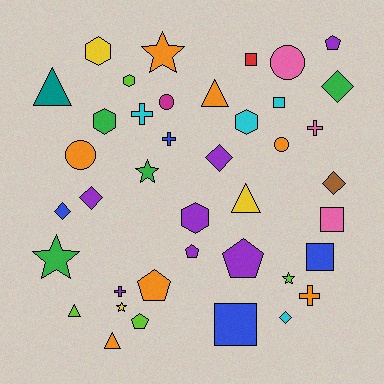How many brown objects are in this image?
There is 1 brown object.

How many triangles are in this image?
There are 5 triangles.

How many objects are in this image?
There are 40 objects.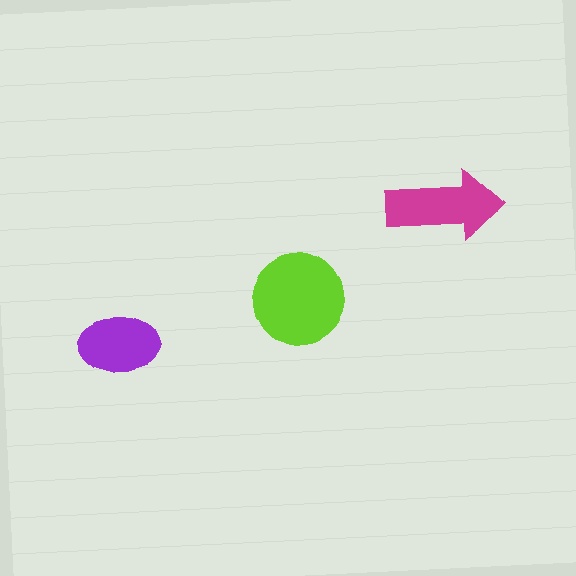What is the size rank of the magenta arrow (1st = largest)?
2nd.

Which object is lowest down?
The purple ellipse is bottommost.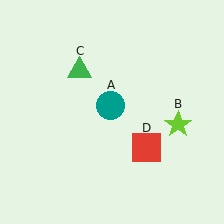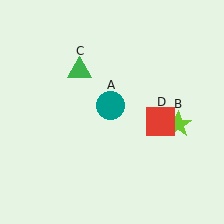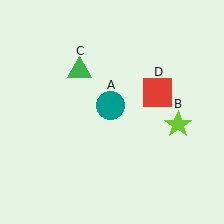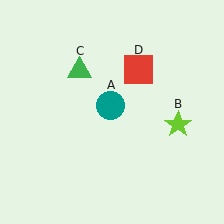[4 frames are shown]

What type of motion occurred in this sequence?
The red square (object D) rotated counterclockwise around the center of the scene.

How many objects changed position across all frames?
1 object changed position: red square (object D).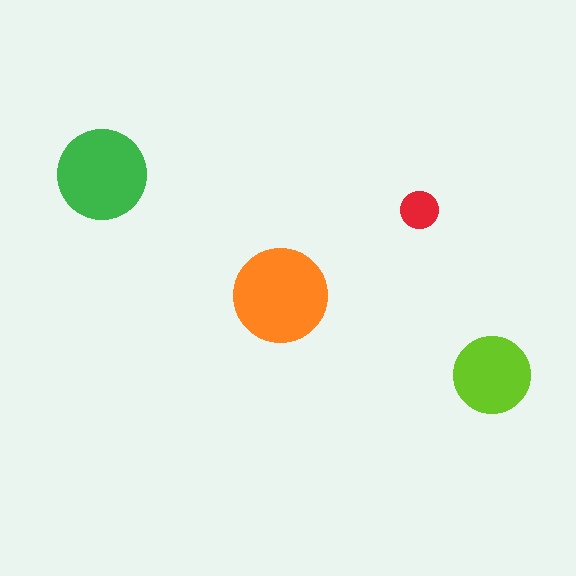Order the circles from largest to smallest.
the orange one, the green one, the lime one, the red one.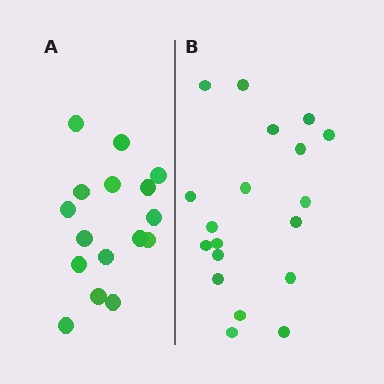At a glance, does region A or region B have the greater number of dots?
Region B (the right region) has more dots.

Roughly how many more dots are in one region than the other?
Region B has just a few more — roughly 2 or 3 more dots than region A.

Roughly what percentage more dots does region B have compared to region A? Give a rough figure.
About 20% more.